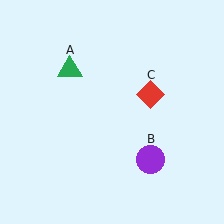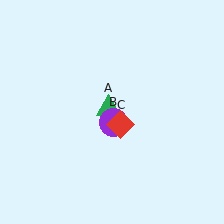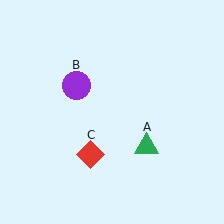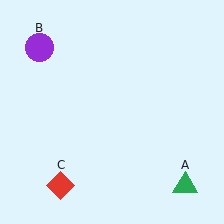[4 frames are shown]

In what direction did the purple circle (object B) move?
The purple circle (object B) moved up and to the left.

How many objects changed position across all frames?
3 objects changed position: green triangle (object A), purple circle (object B), red diamond (object C).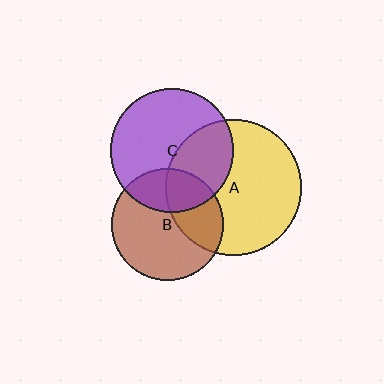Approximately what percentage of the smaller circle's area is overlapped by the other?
Approximately 30%.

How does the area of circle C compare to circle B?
Approximately 1.2 times.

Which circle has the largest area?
Circle A (yellow).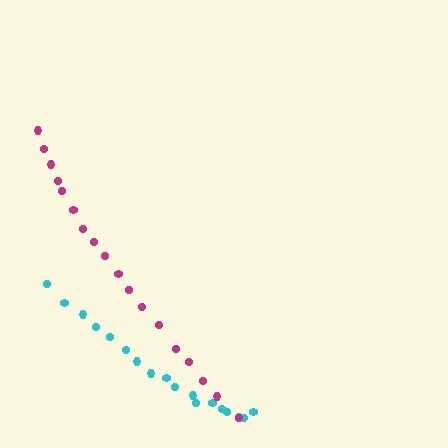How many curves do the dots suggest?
There are 2 distinct paths.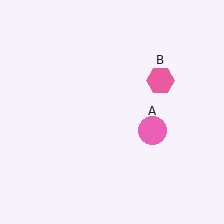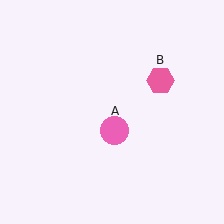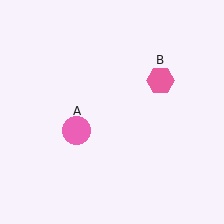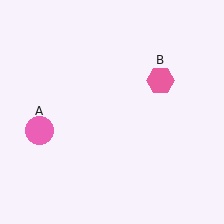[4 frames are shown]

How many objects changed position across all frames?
1 object changed position: pink circle (object A).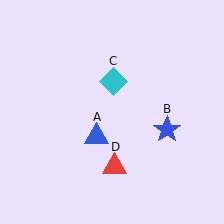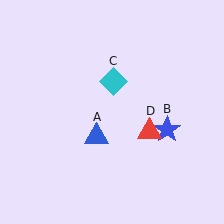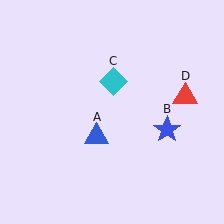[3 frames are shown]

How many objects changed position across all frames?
1 object changed position: red triangle (object D).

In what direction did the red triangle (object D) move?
The red triangle (object D) moved up and to the right.